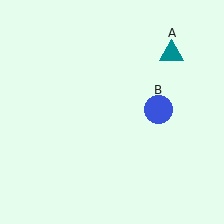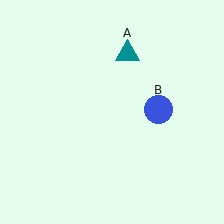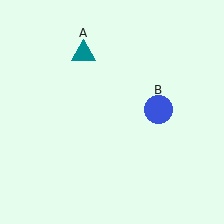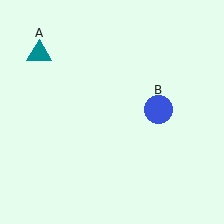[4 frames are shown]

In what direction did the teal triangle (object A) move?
The teal triangle (object A) moved left.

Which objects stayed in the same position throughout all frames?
Blue circle (object B) remained stationary.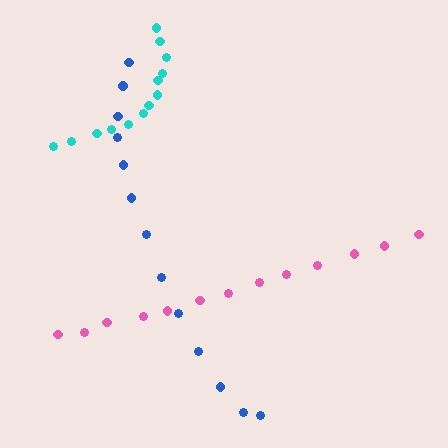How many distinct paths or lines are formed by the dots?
There are 3 distinct paths.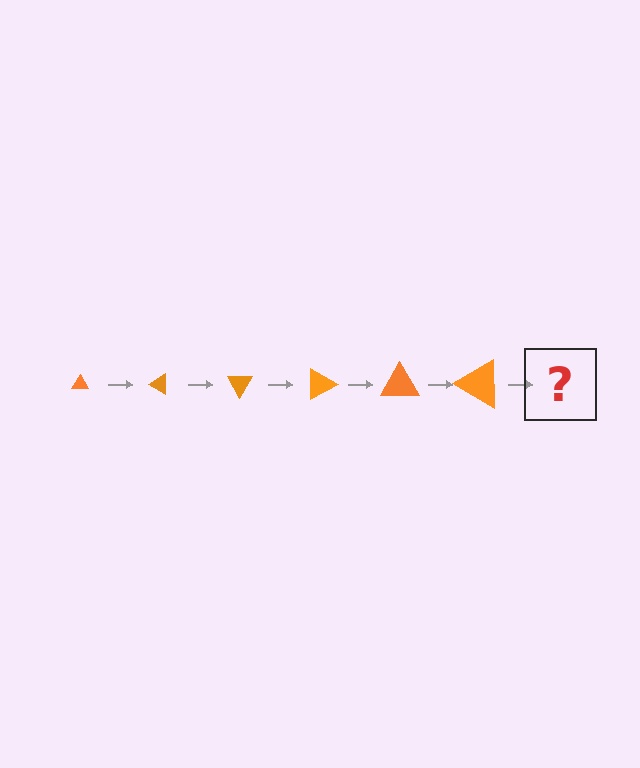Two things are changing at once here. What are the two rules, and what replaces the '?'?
The two rules are that the triangle grows larger each step and it rotates 30 degrees each step. The '?' should be a triangle, larger than the previous one and rotated 180 degrees from the start.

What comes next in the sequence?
The next element should be a triangle, larger than the previous one and rotated 180 degrees from the start.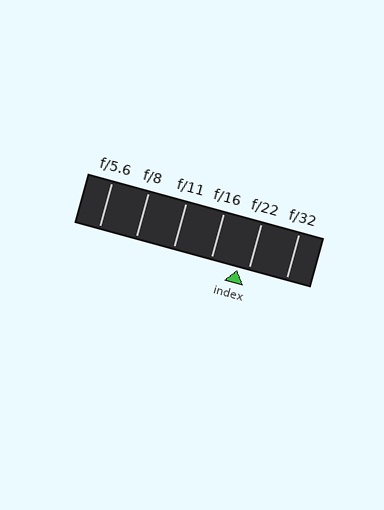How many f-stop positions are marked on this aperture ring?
There are 6 f-stop positions marked.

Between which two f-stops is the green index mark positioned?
The index mark is between f/16 and f/22.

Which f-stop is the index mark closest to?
The index mark is closest to f/22.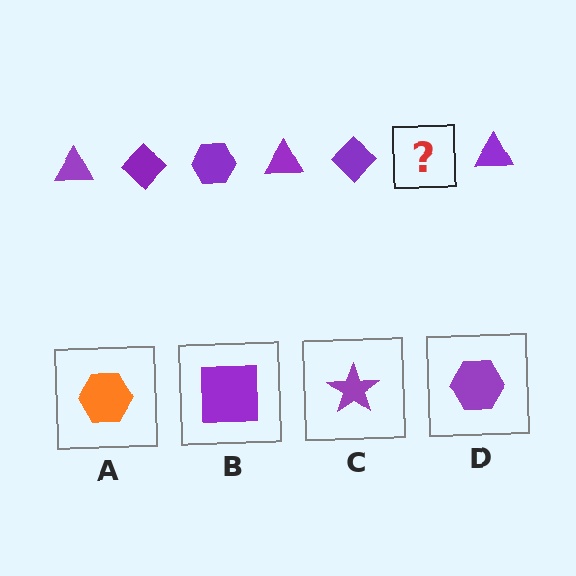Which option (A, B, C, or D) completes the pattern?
D.